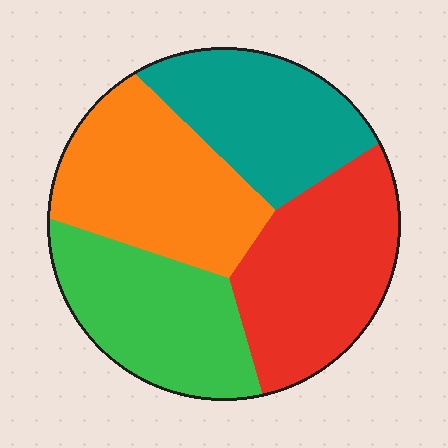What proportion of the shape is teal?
Teal covers roughly 20% of the shape.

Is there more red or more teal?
Red.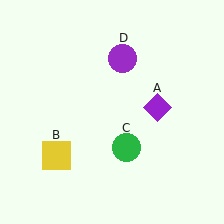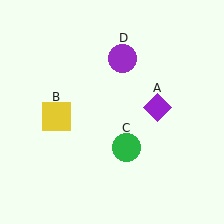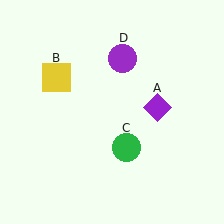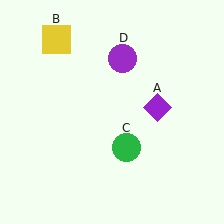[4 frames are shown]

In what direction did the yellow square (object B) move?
The yellow square (object B) moved up.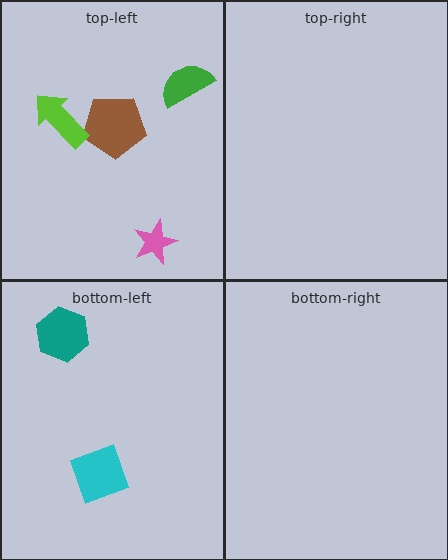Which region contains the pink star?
The top-left region.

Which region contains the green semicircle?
The top-left region.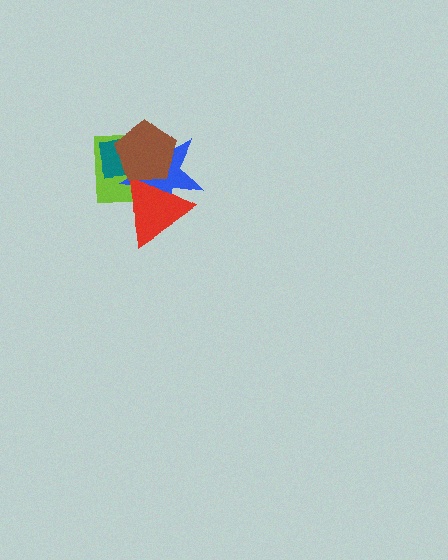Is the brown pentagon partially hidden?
No, no other shape covers it.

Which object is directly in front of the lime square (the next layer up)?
The blue star is directly in front of the lime square.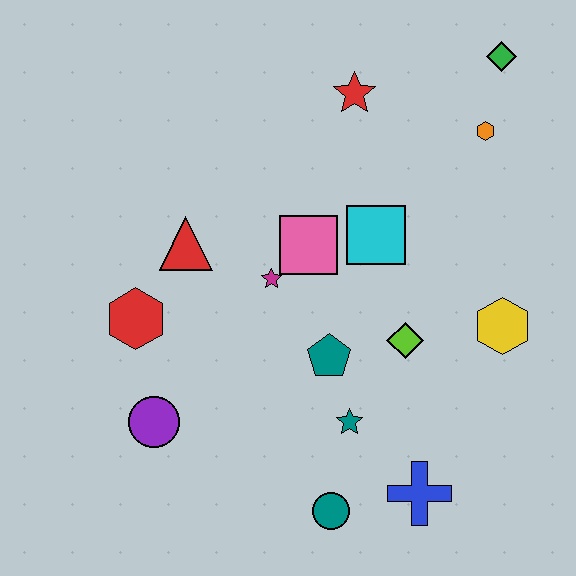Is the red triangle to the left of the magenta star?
Yes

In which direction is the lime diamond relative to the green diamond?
The lime diamond is below the green diamond.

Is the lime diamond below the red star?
Yes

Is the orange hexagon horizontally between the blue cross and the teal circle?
No